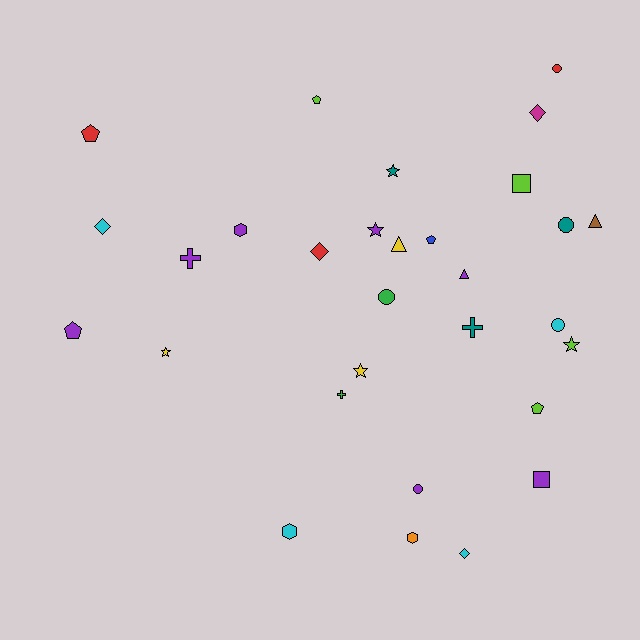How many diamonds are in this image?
There are 4 diamonds.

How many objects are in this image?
There are 30 objects.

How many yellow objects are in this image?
There are 3 yellow objects.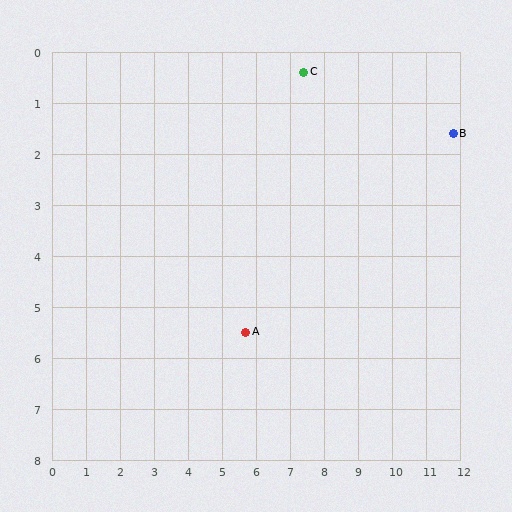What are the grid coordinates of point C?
Point C is at approximately (7.4, 0.4).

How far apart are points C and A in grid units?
Points C and A are about 5.4 grid units apart.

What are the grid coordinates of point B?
Point B is at approximately (11.8, 1.6).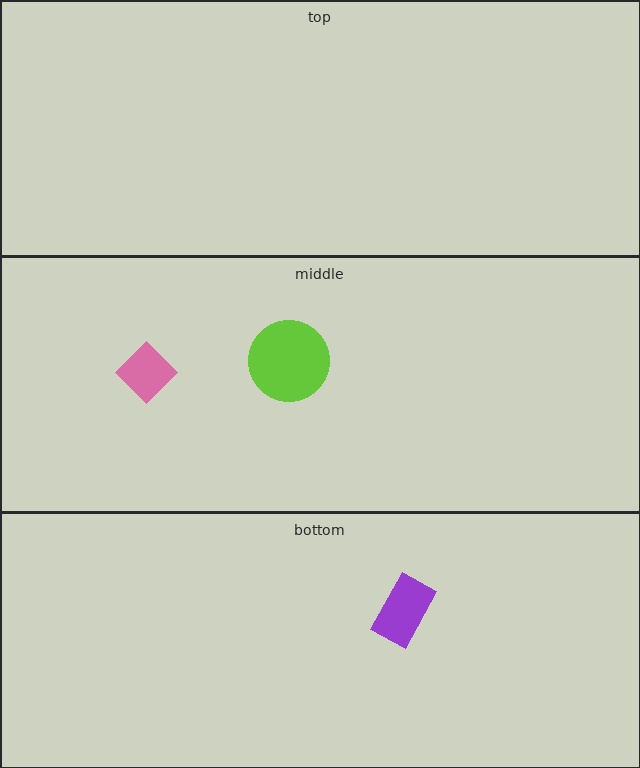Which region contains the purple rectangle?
The bottom region.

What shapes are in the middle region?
The pink diamond, the lime circle.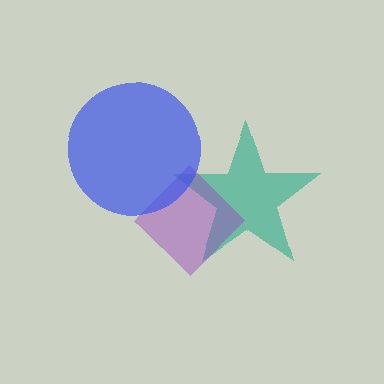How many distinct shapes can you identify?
There are 3 distinct shapes: a teal star, a purple diamond, a blue circle.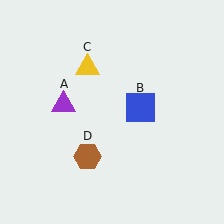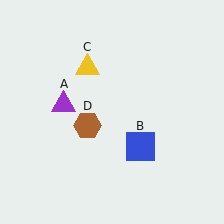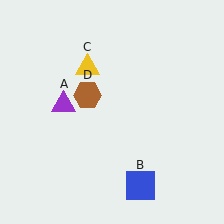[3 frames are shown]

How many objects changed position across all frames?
2 objects changed position: blue square (object B), brown hexagon (object D).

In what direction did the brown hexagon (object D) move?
The brown hexagon (object D) moved up.